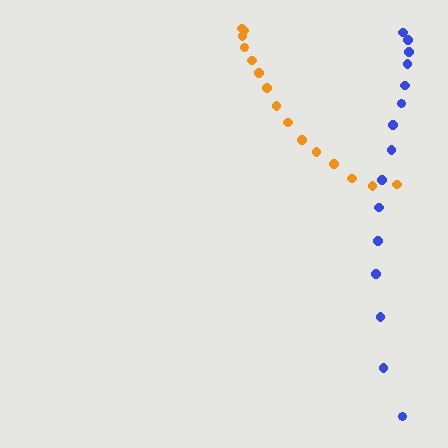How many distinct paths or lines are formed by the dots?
There are 2 distinct paths.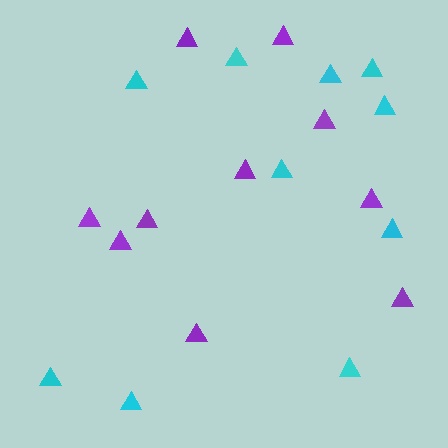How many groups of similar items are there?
There are 2 groups: one group of cyan triangles (10) and one group of purple triangles (10).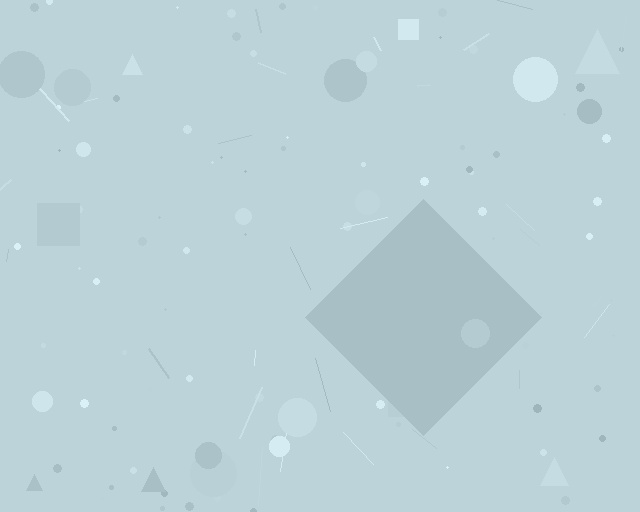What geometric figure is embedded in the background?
A diamond is embedded in the background.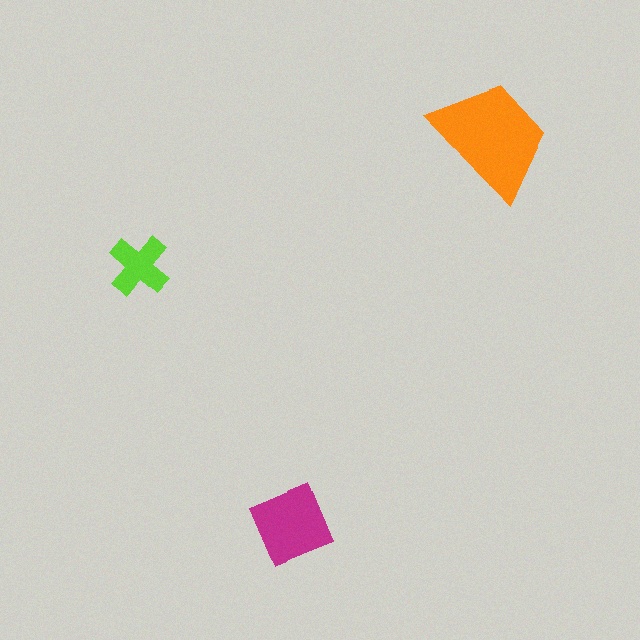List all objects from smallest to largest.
The lime cross, the magenta diamond, the orange trapezoid.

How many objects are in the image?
There are 3 objects in the image.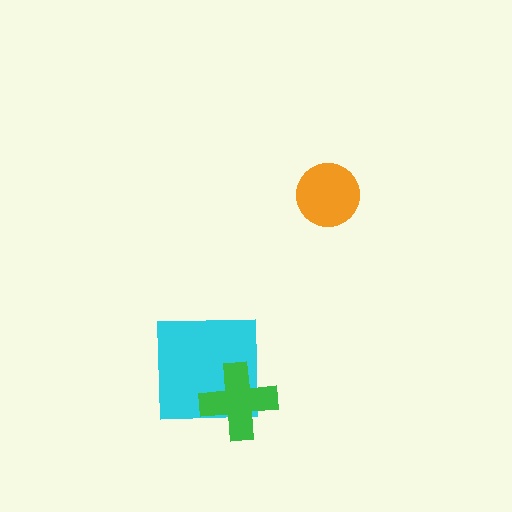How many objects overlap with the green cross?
1 object overlaps with the green cross.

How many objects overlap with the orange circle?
0 objects overlap with the orange circle.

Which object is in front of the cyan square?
The green cross is in front of the cyan square.